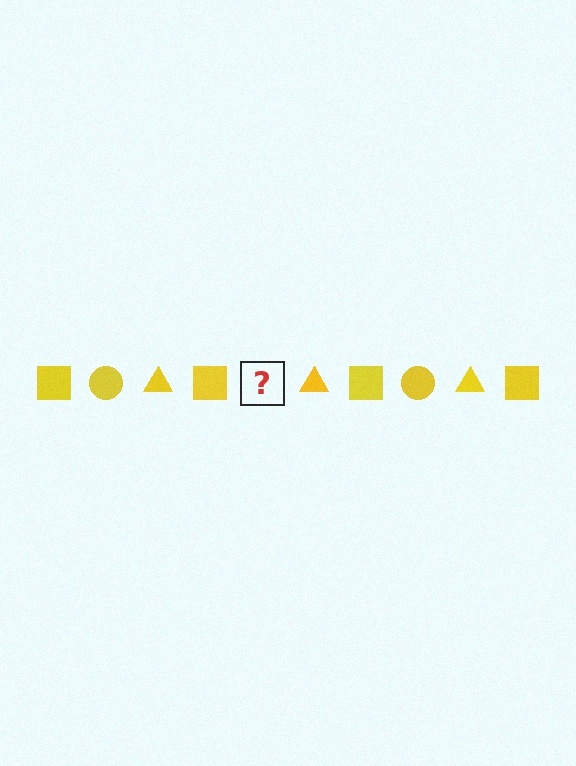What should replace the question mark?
The question mark should be replaced with a yellow circle.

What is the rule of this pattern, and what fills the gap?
The rule is that the pattern cycles through square, circle, triangle shapes in yellow. The gap should be filled with a yellow circle.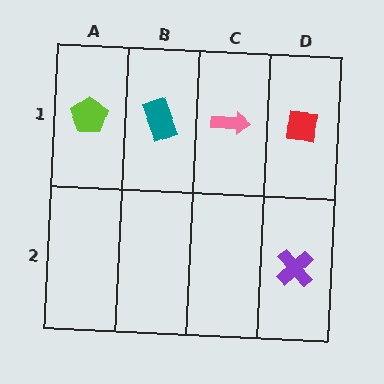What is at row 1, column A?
A lime pentagon.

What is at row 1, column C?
A pink arrow.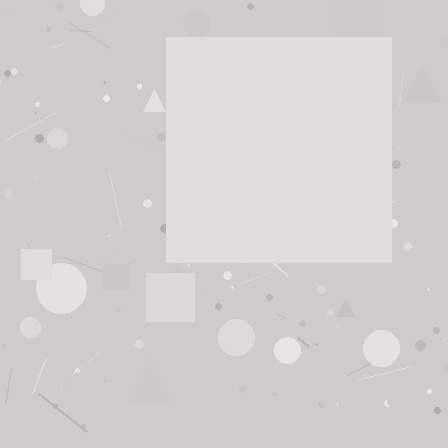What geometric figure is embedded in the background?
A square is embedded in the background.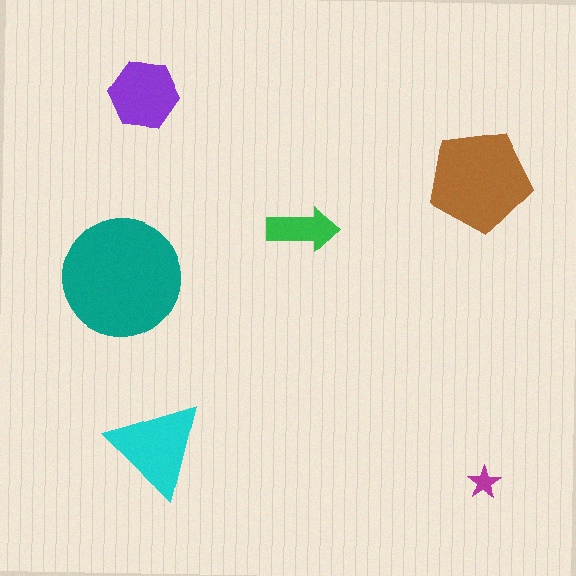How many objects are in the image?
There are 6 objects in the image.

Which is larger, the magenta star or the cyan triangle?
The cyan triangle.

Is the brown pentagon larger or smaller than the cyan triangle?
Larger.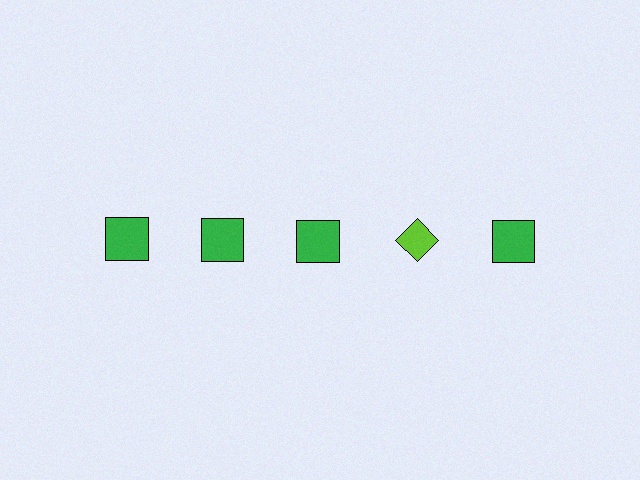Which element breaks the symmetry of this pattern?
The lime diamond in the top row, second from right column breaks the symmetry. All other shapes are green squares.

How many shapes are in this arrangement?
There are 5 shapes arranged in a grid pattern.